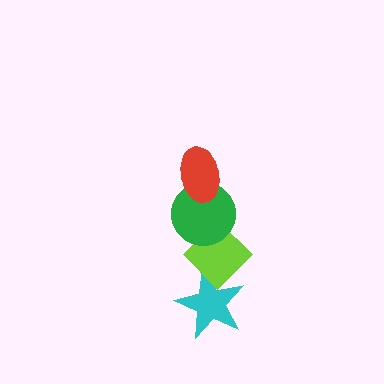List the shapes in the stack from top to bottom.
From top to bottom: the red ellipse, the green circle, the lime diamond, the cyan star.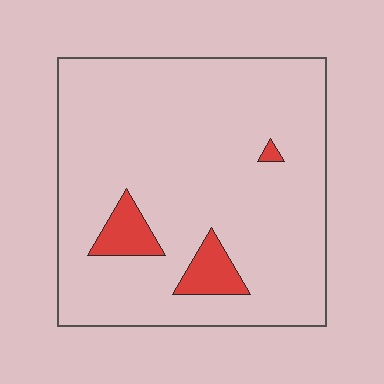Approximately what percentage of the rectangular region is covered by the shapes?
Approximately 10%.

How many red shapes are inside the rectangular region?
3.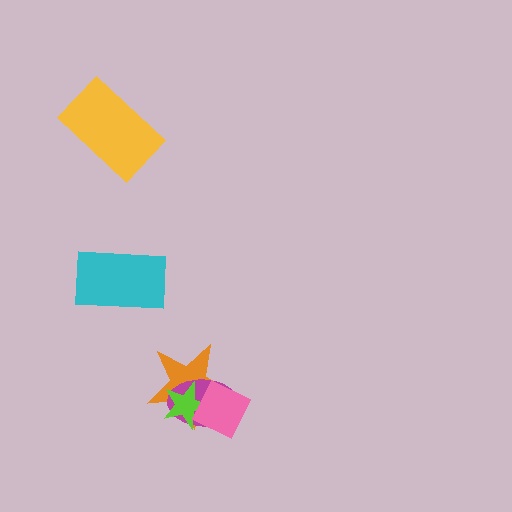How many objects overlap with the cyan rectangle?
0 objects overlap with the cyan rectangle.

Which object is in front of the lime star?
The pink diamond is in front of the lime star.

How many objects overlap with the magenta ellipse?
3 objects overlap with the magenta ellipse.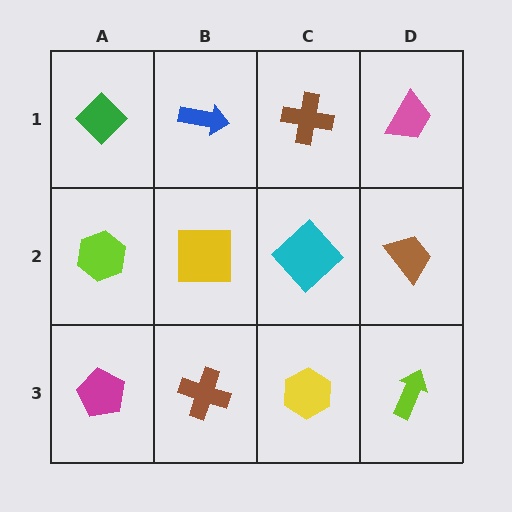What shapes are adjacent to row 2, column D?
A pink trapezoid (row 1, column D), a lime arrow (row 3, column D), a cyan diamond (row 2, column C).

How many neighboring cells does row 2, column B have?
4.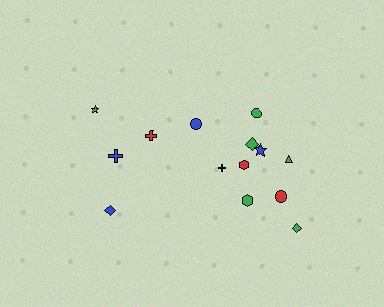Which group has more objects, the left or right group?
The right group.